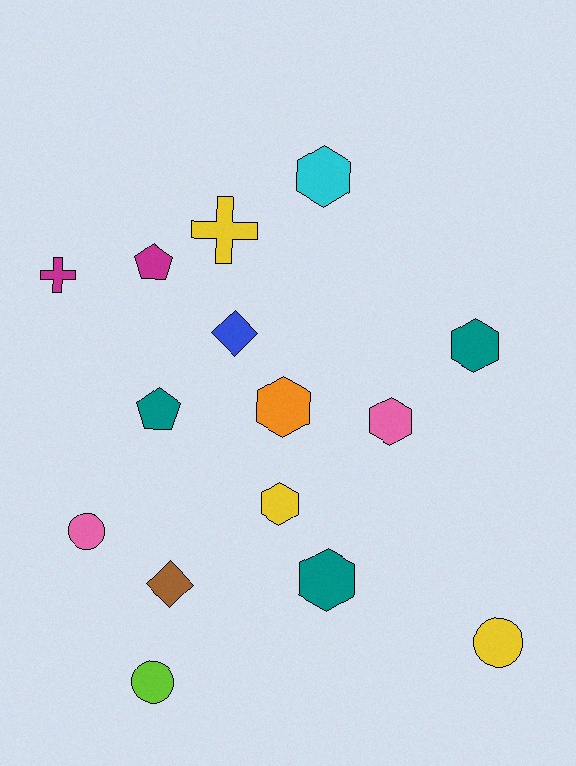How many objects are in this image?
There are 15 objects.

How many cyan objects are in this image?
There is 1 cyan object.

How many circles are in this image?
There are 3 circles.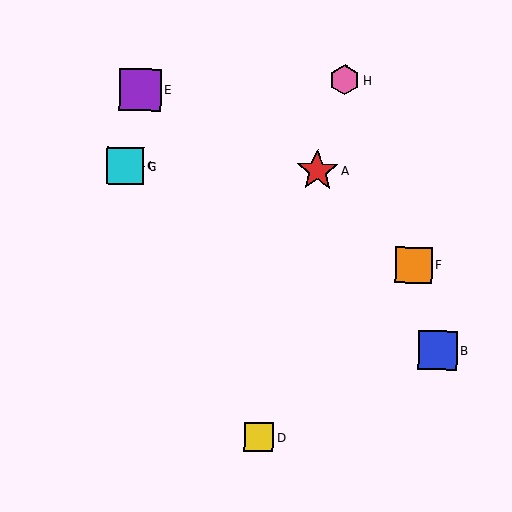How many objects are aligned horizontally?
3 objects (A, C, G) are aligned horizontally.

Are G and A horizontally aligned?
Yes, both are at y≈166.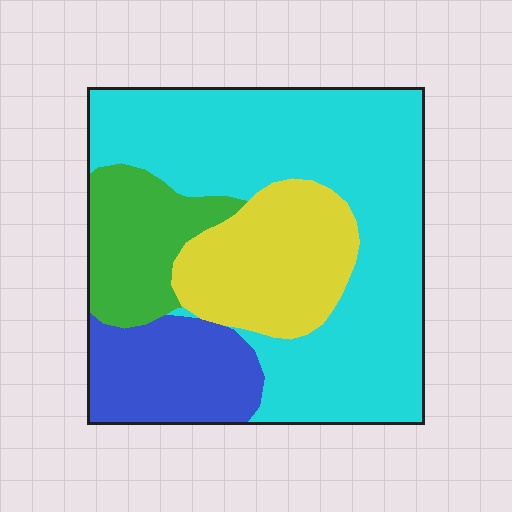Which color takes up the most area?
Cyan, at roughly 55%.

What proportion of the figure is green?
Green covers roughly 15% of the figure.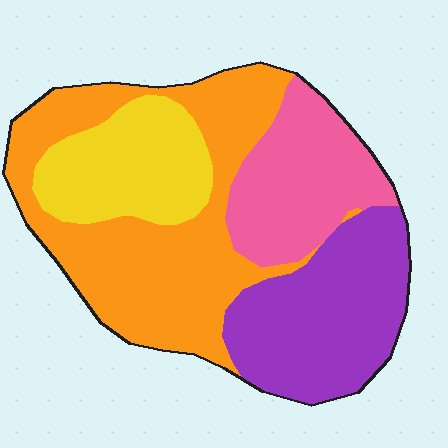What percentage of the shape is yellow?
Yellow takes up about one sixth (1/6) of the shape.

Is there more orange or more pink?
Orange.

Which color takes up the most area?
Orange, at roughly 40%.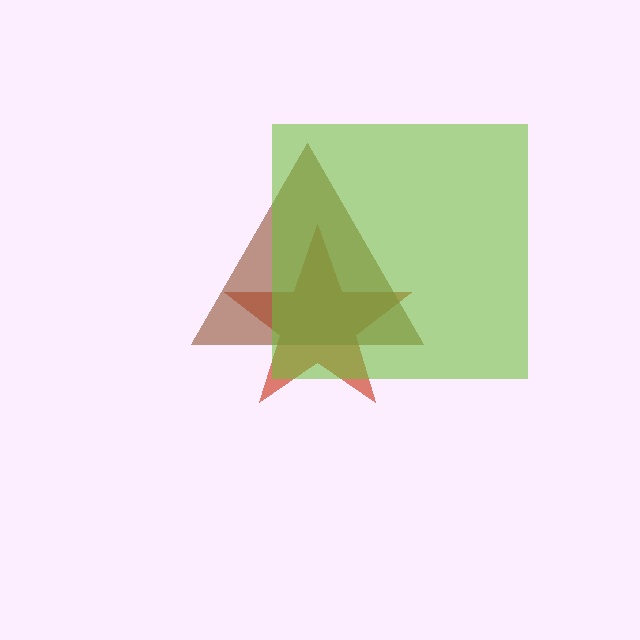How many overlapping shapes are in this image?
There are 3 overlapping shapes in the image.